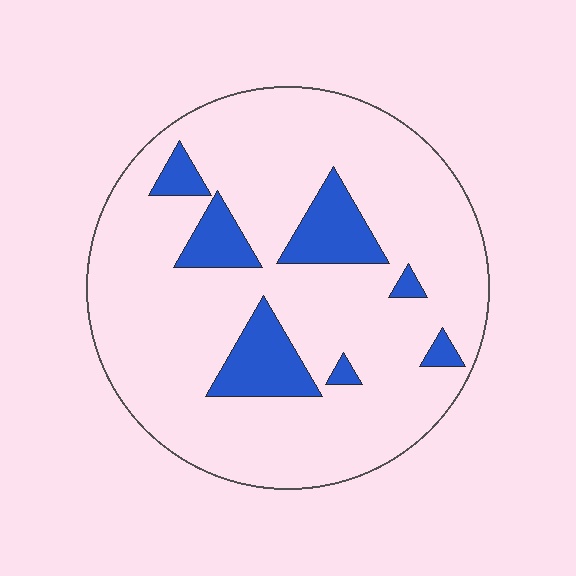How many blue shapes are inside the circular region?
7.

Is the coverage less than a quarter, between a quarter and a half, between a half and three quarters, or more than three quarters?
Less than a quarter.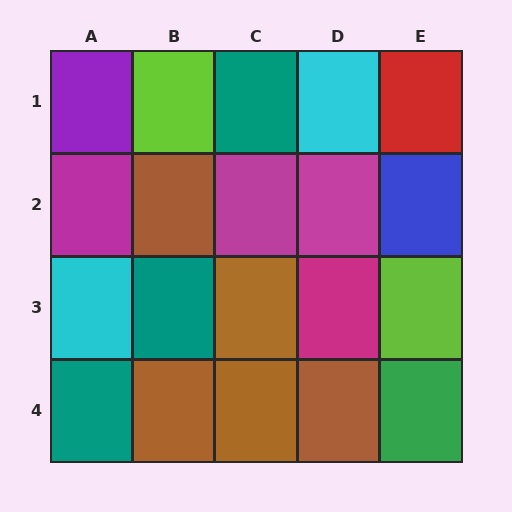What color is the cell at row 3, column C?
Brown.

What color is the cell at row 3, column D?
Magenta.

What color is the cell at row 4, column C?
Brown.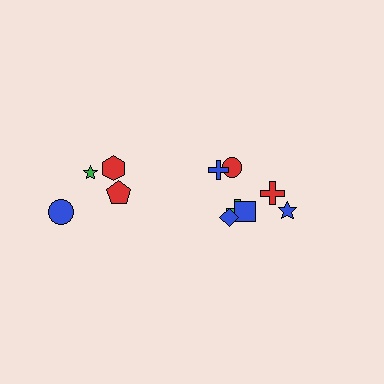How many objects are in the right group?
There are 7 objects.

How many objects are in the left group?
There are 4 objects.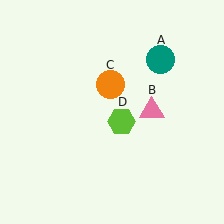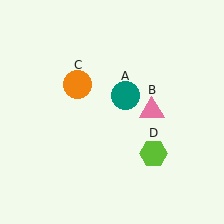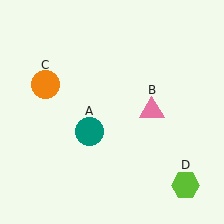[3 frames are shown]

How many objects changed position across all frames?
3 objects changed position: teal circle (object A), orange circle (object C), lime hexagon (object D).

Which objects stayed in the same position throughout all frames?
Pink triangle (object B) remained stationary.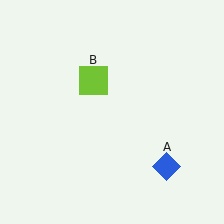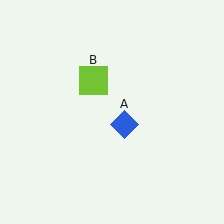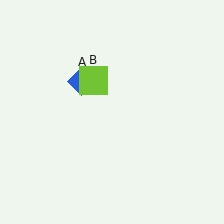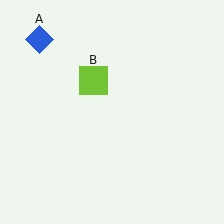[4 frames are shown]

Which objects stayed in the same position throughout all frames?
Lime square (object B) remained stationary.